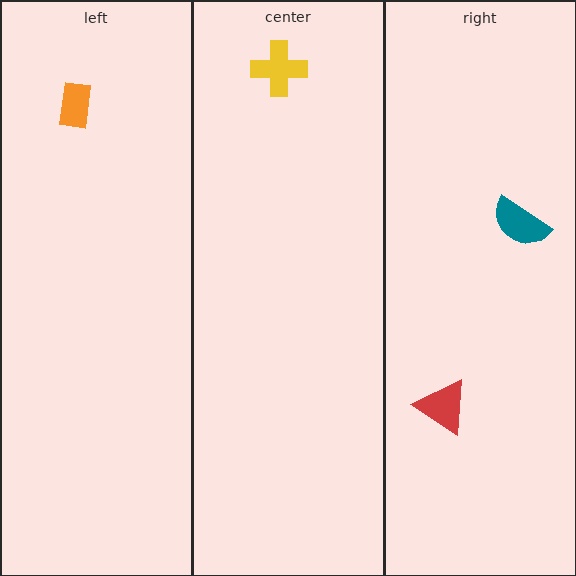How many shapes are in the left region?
1.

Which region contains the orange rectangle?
The left region.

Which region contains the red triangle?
The right region.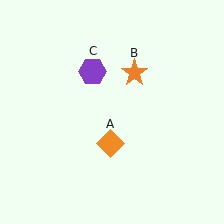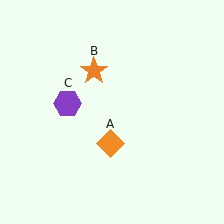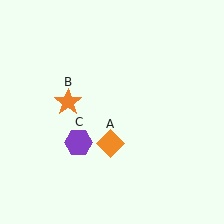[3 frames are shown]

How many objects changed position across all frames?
2 objects changed position: orange star (object B), purple hexagon (object C).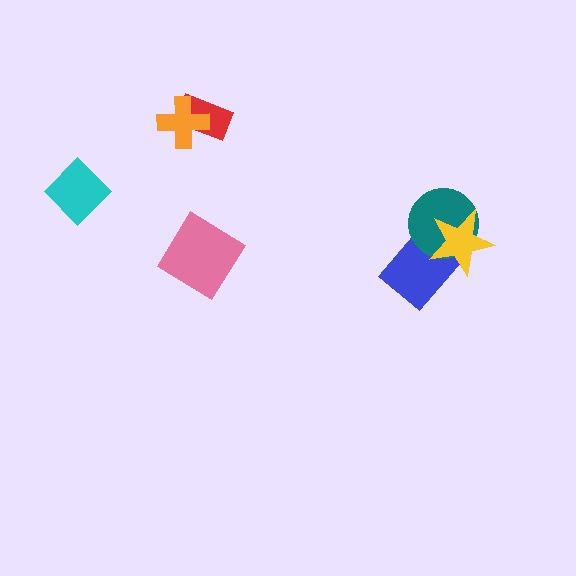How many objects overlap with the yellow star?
2 objects overlap with the yellow star.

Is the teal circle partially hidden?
Yes, it is partially covered by another shape.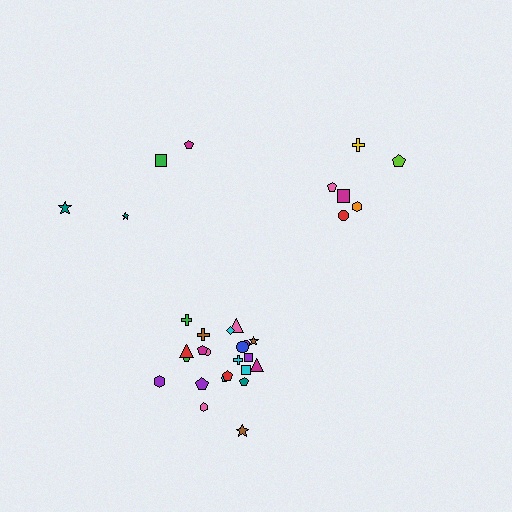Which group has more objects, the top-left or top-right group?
The top-right group.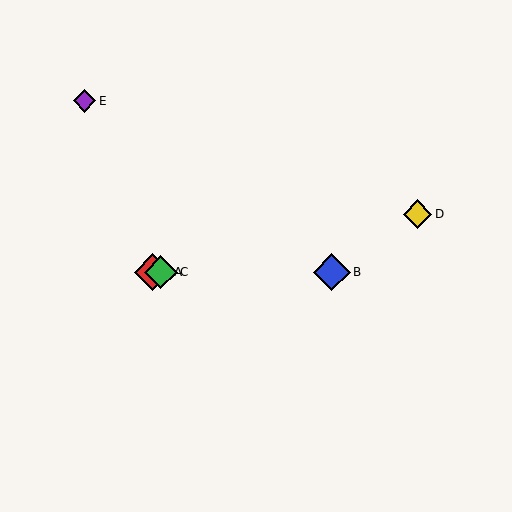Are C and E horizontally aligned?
No, C is at y≈272 and E is at y≈101.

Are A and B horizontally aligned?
Yes, both are at y≈272.